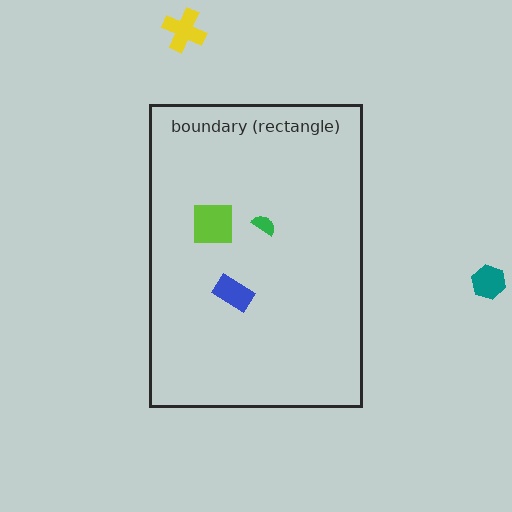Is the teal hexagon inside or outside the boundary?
Outside.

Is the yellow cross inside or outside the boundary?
Outside.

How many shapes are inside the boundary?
3 inside, 2 outside.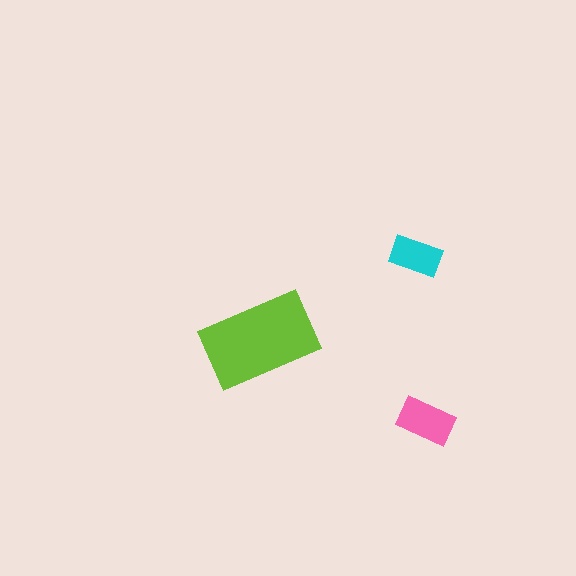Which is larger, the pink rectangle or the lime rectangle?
The lime one.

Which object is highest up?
The cyan rectangle is topmost.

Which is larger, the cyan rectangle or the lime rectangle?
The lime one.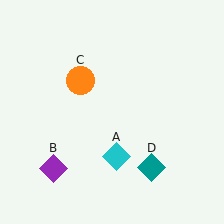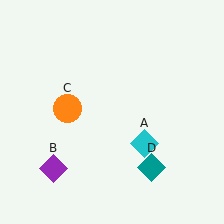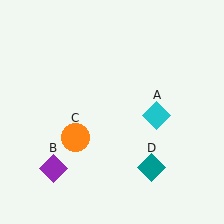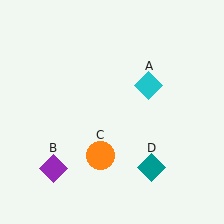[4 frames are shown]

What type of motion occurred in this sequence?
The cyan diamond (object A), orange circle (object C) rotated counterclockwise around the center of the scene.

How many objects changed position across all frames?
2 objects changed position: cyan diamond (object A), orange circle (object C).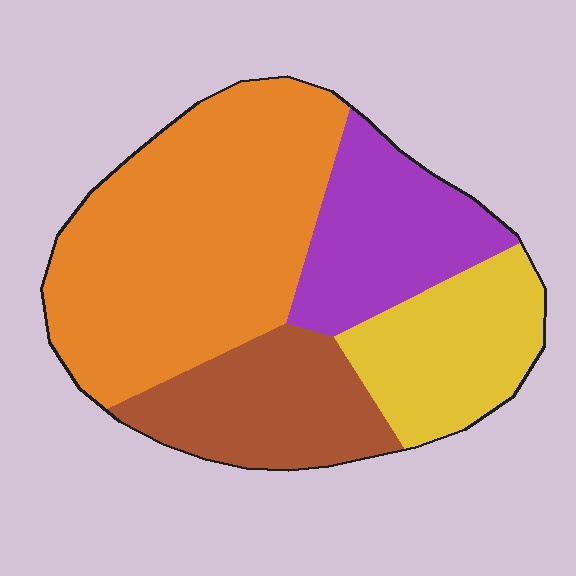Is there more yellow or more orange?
Orange.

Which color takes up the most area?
Orange, at roughly 45%.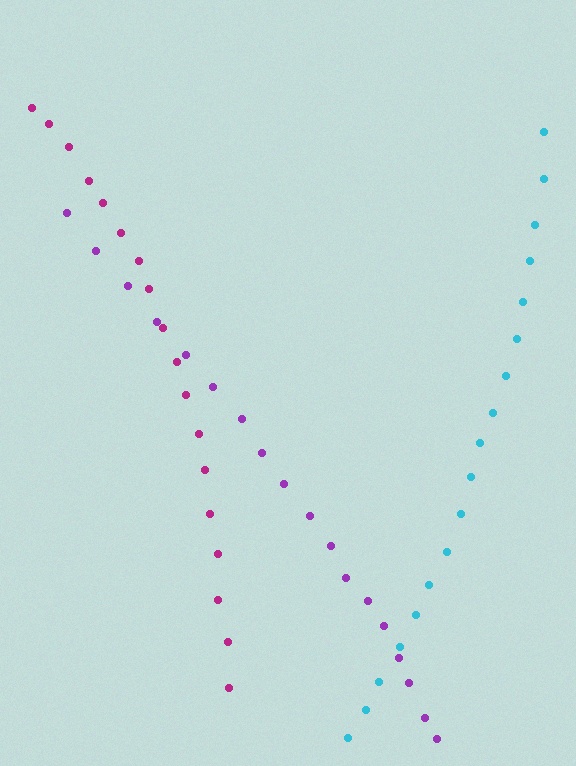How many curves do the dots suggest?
There are 3 distinct paths.